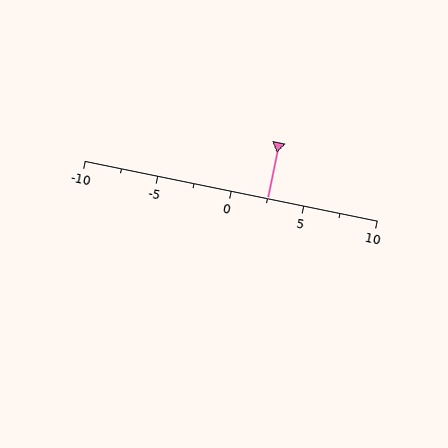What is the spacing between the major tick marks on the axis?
The major ticks are spaced 5 apart.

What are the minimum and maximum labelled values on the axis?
The axis runs from -10 to 10.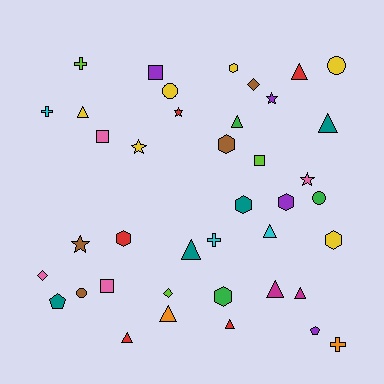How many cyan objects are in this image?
There are 3 cyan objects.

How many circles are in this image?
There are 4 circles.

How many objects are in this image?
There are 40 objects.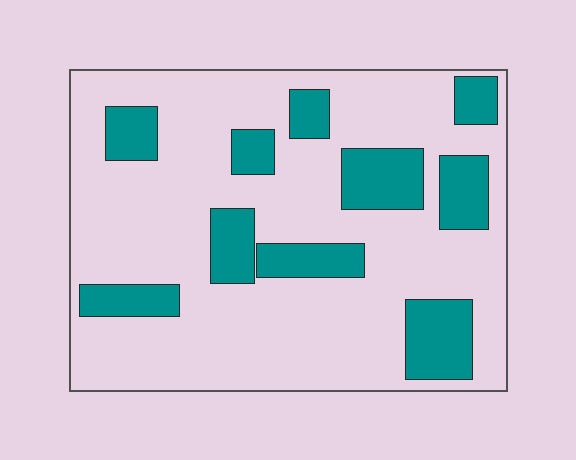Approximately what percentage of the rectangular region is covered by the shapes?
Approximately 25%.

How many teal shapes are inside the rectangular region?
10.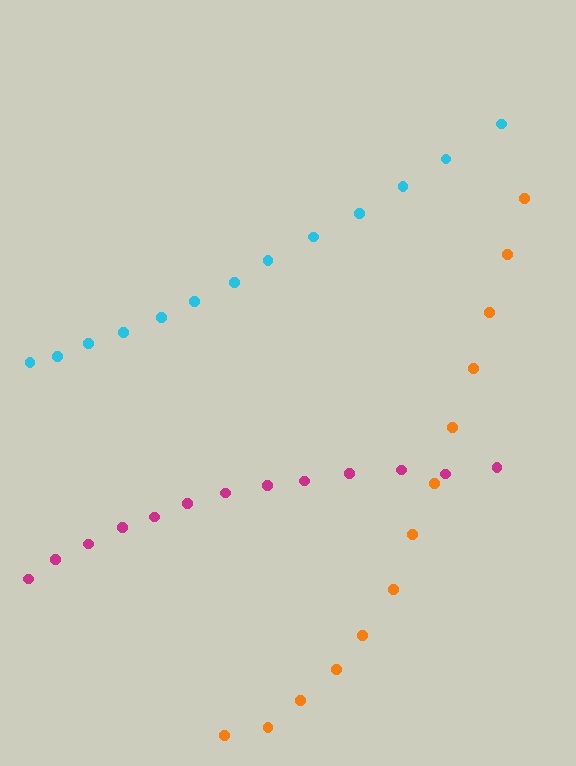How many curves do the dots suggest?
There are 3 distinct paths.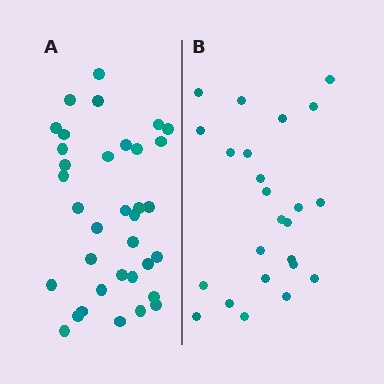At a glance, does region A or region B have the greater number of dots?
Region A (the left region) has more dots.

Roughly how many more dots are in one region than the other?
Region A has roughly 12 or so more dots than region B.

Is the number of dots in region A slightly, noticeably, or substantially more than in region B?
Region A has substantially more. The ratio is roughly 1.5 to 1.